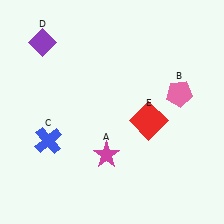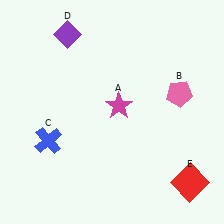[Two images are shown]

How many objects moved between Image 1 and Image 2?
3 objects moved between the two images.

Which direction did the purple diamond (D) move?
The purple diamond (D) moved right.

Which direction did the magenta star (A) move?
The magenta star (A) moved up.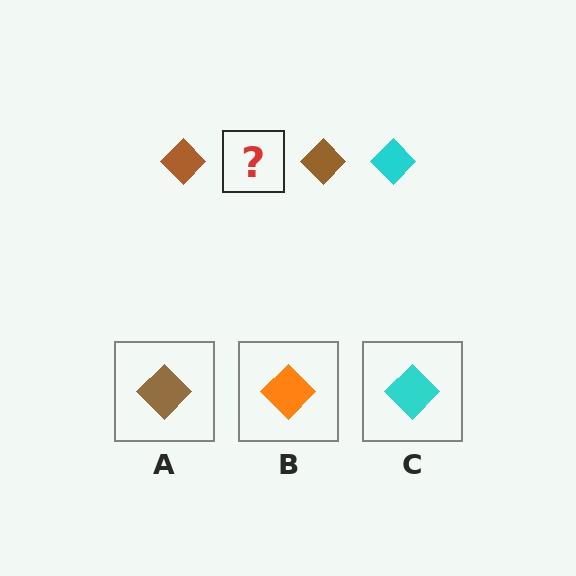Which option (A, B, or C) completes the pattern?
C.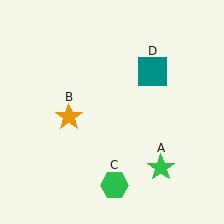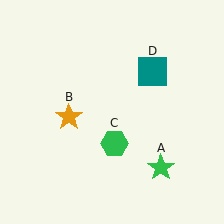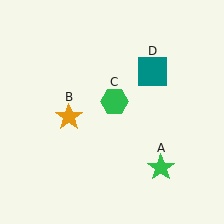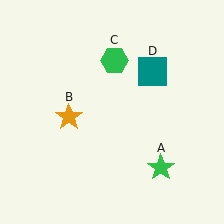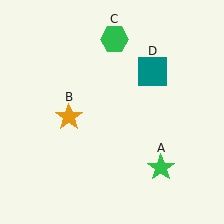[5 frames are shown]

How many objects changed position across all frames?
1 object changed position: green hexagon (object C).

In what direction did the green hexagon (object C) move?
The green hexagon (object C) moved up.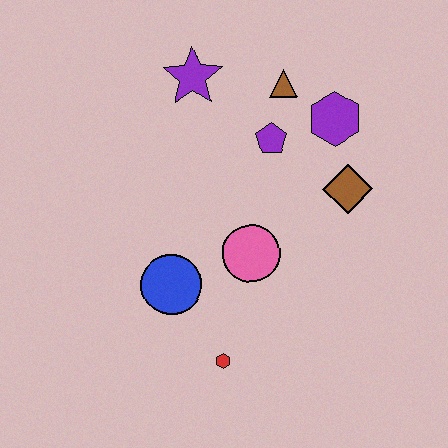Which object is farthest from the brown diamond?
The red hexagon is farthest from the brown diamond.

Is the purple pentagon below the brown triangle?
Yes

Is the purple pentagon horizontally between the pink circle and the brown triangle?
Yes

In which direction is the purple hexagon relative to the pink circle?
The purple hexagon is above the pink circle.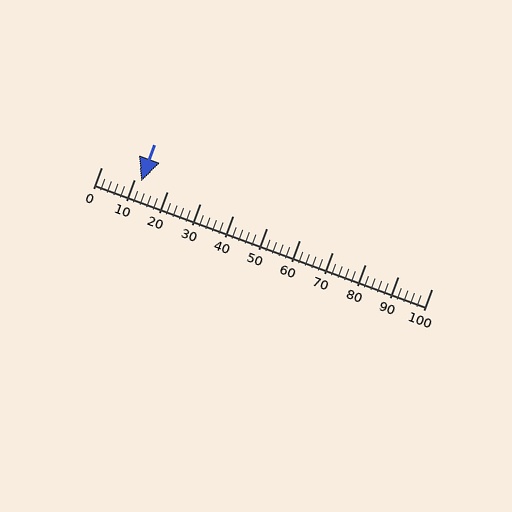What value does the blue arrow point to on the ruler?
The blue arrow points to approximately 12.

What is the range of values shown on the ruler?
The ruler shows values from 0 to 100.